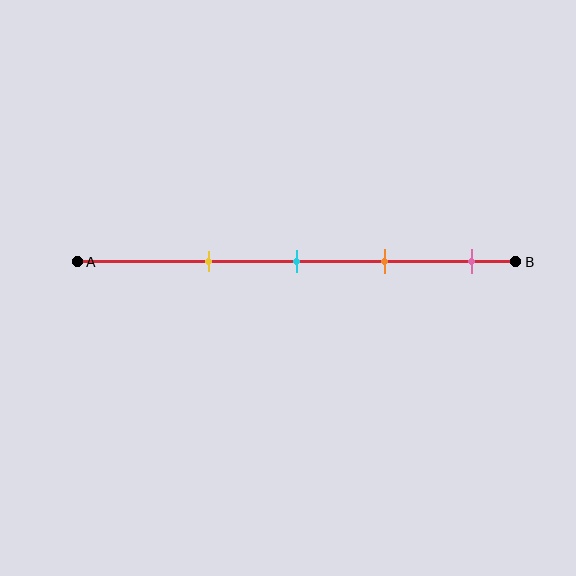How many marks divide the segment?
There are 4 marks dividing the segment.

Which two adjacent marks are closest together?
The cyan and orange marks are the closest adjacent pair.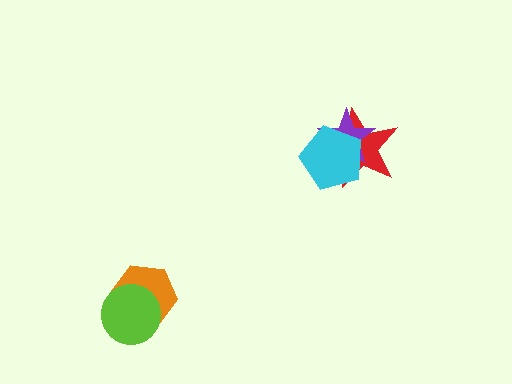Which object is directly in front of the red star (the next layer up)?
The purple star is directly in front of the red star.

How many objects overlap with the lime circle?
1 object overlaps with the lime circle.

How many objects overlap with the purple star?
2 objects overlap with the purple star.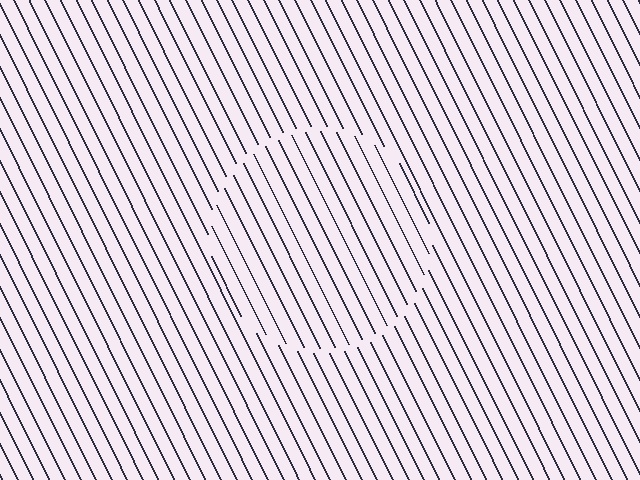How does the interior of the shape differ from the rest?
The interior of the shape contains the same grating, shifted by half a period — the contour is defined by the phase discontinuity where line-ends from the inner and outer gratings abut.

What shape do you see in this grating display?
An illusory circle. The interior of the shape contains the same grating, shifted by half a period — the contour is defined by the phase discontinuity where line-ends from the inner and outer gratings abut.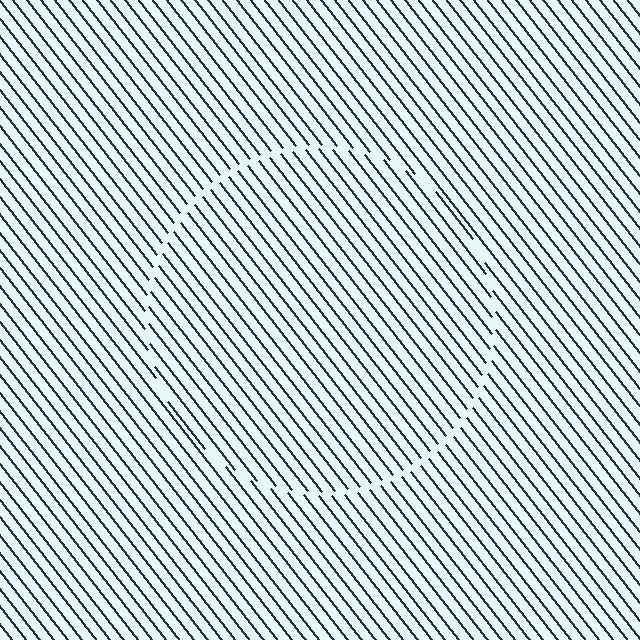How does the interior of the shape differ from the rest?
The interior of the shape contains the same grating, shifted by half a period — the contour is defined by the phase discontinuity where line-ends from the inner and outer gratings abut.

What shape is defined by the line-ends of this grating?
An illusory circle. The interior of the shape contains the same grating, shifted by half a period — the contour is defined by the phase discontinuity where line-ends from the inner and outer gratings abut.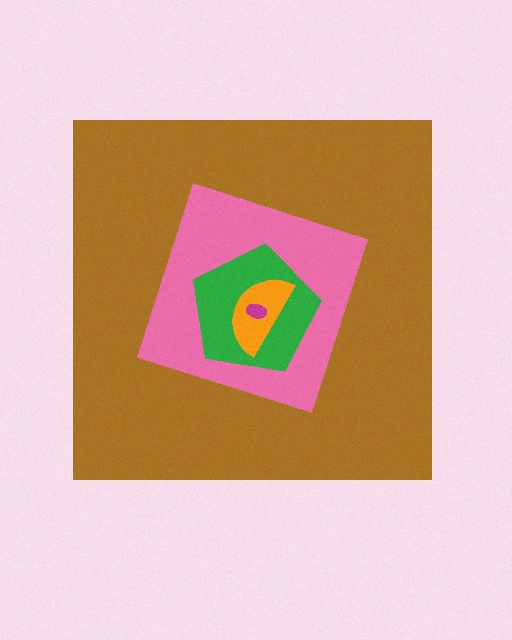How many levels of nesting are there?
5.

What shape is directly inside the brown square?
The pink diamond.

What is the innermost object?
The magenta ellipse.